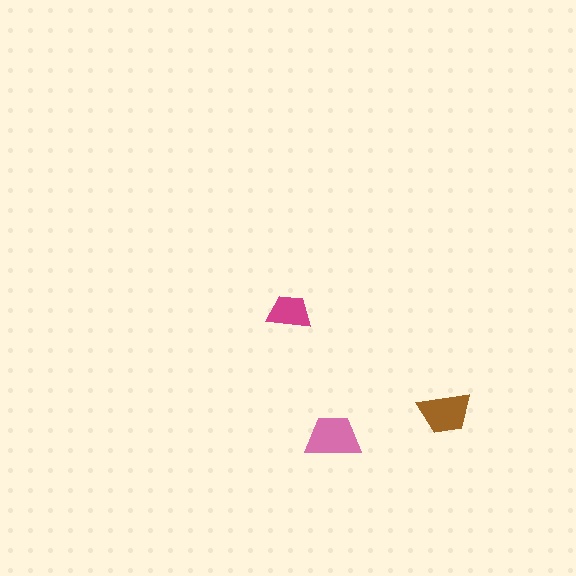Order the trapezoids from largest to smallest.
the pink one, the brown one, the magenta one.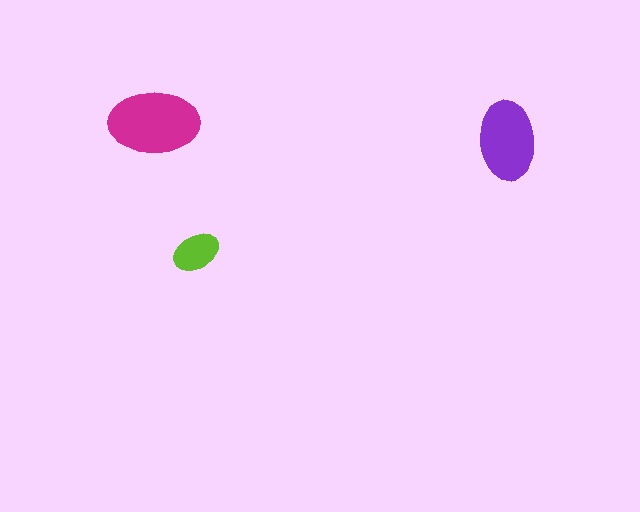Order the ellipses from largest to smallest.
the magenta one, the purple one, the lime one.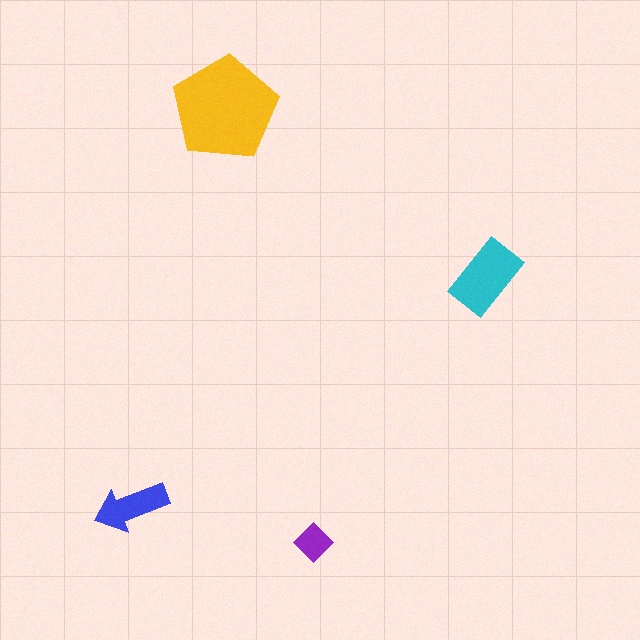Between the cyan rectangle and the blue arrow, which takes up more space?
The cyan rectangle.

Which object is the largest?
The yellow pentagon.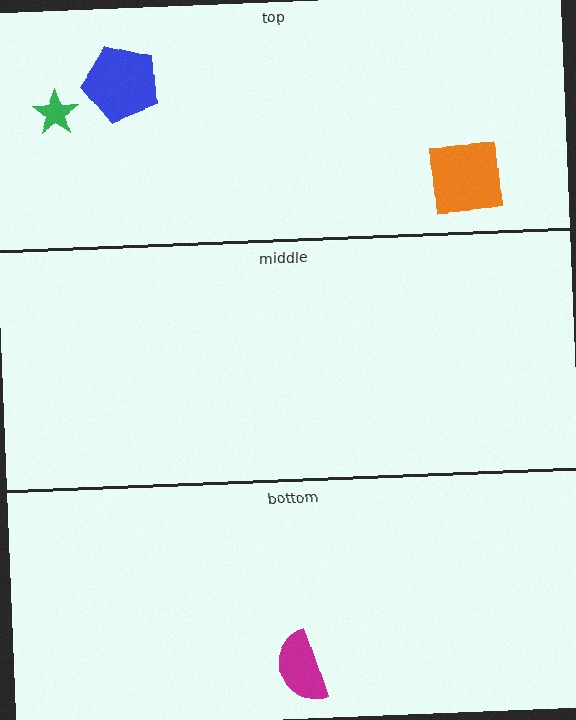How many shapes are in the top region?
3.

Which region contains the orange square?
The top region.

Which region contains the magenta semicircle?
The bottom region.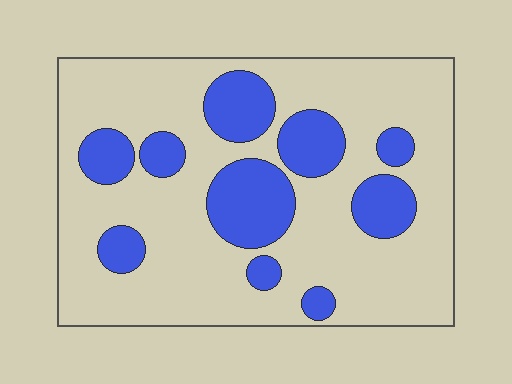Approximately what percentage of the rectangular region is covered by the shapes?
Approximately 25%.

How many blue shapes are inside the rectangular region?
10.